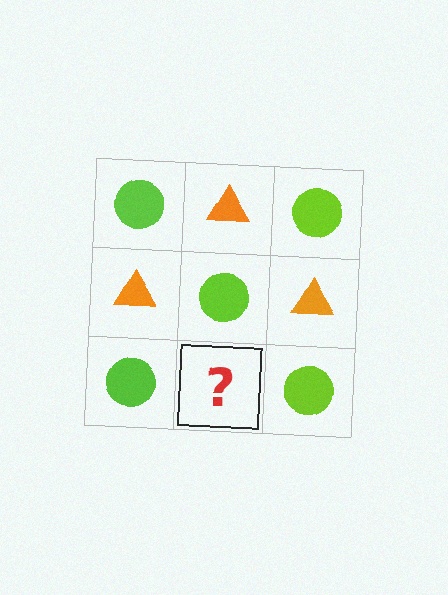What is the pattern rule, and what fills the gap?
The rule is that it alternates lime circle and orange triangle in a checkerboard pattern. The gap should be filled with an orange triangle.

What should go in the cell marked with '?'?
The missing cell should contain an orange triangle.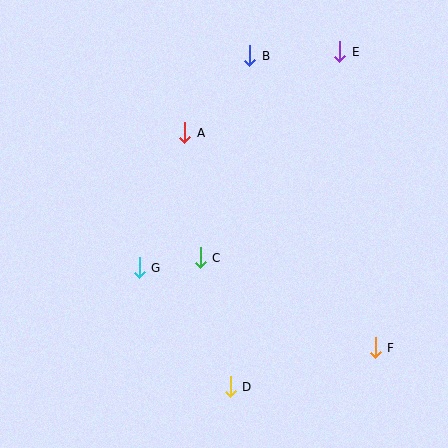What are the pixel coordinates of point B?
Point B is at (250, 56).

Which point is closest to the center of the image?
Point C at (200, 258) is closest to the center.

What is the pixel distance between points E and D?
The distance between E and D is 352 pixels.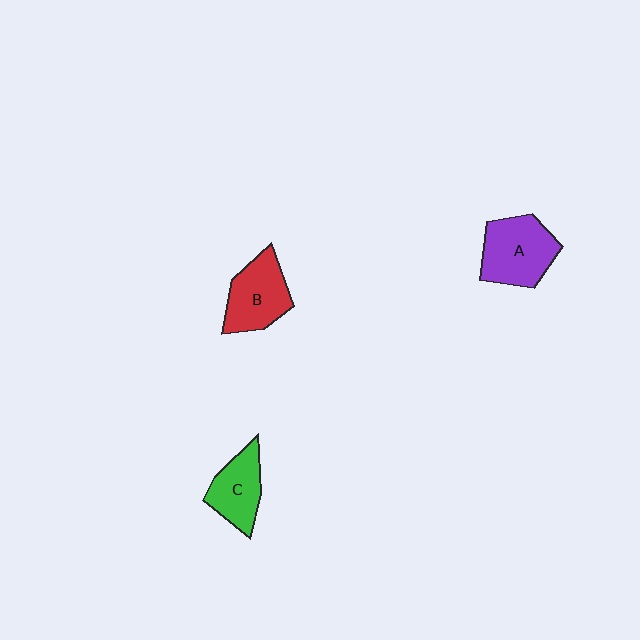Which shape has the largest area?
Shape A (purple).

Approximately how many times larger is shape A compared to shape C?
Approximately 1.3 times.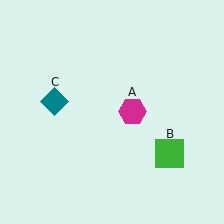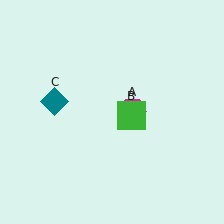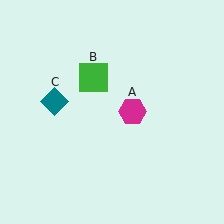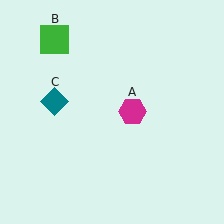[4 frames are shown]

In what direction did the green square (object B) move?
The green square (object B) moved up and to the left.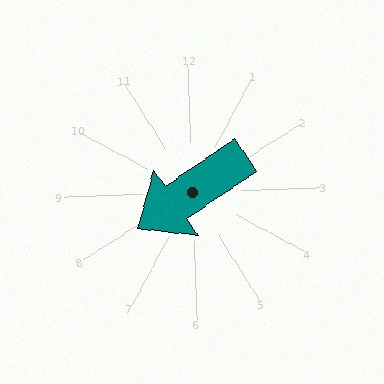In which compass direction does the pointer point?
Southwest.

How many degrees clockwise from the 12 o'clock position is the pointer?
Approximately 238 degrees.